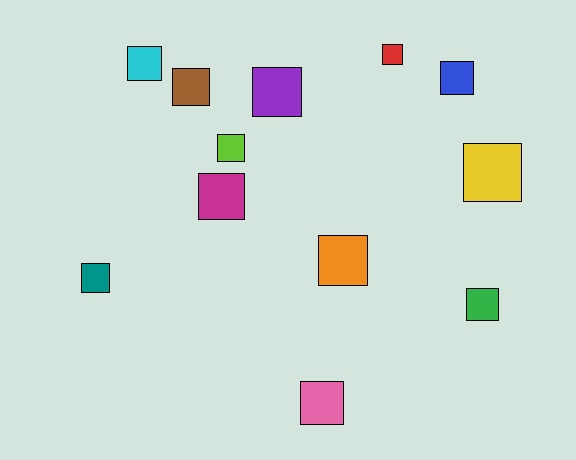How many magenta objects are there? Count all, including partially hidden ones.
There is 1 magenta object.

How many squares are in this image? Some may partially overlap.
There are 12 squares.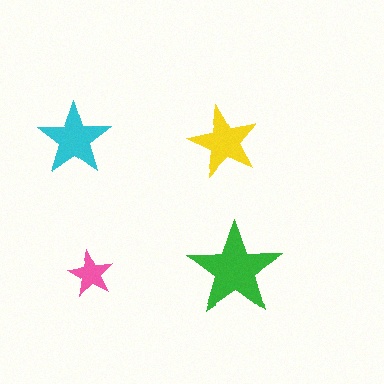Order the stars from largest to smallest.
the green one, the cyan one, the yellow one, the pink one.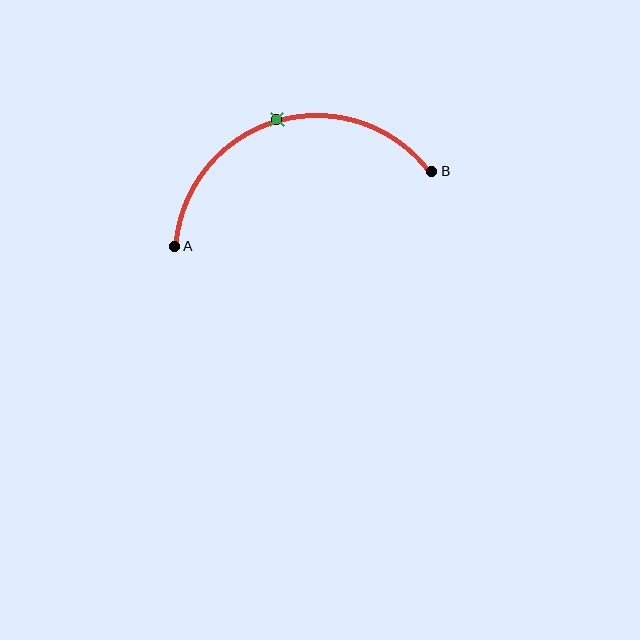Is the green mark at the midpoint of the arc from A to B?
Yes. The green mark lies on the arc at equal arc-length from both A and B — it is the arc midpoint.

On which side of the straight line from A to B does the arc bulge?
The arc bulges above the straight line connecting A and B.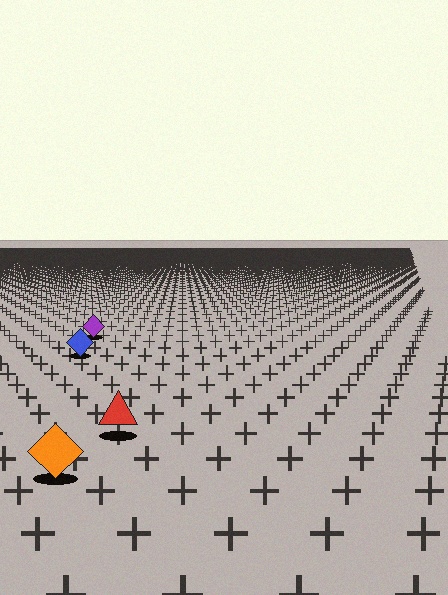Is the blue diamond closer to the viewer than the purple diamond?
Yes. The blue diamond is closer — you can tell from the texture gradient: the ground texture is coarser near it.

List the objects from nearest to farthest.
From nearest to farthest: the orange diamond, the red triangle, the blue diamond, the purple diamond.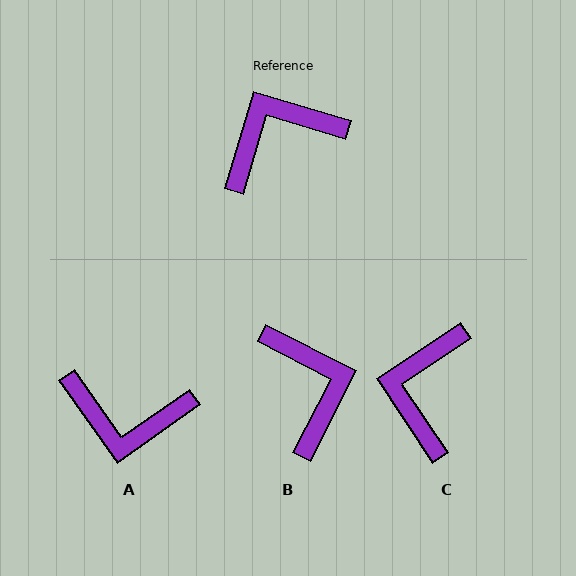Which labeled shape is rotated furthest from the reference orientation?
A, about 142 degrees away.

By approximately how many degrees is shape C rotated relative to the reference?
Approximately 51 degrees counter-clockwise.